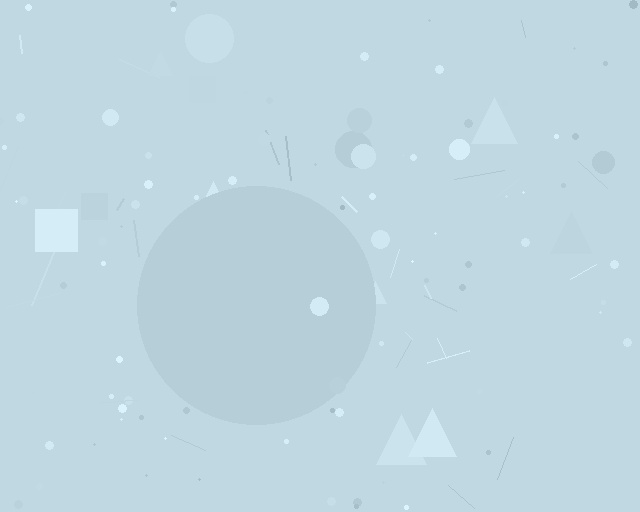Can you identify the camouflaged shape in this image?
The camouflaged shape is a circle.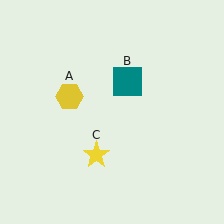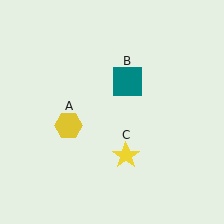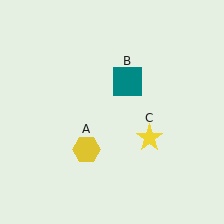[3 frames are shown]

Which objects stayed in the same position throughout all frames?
Teal square (object B) remained stationary.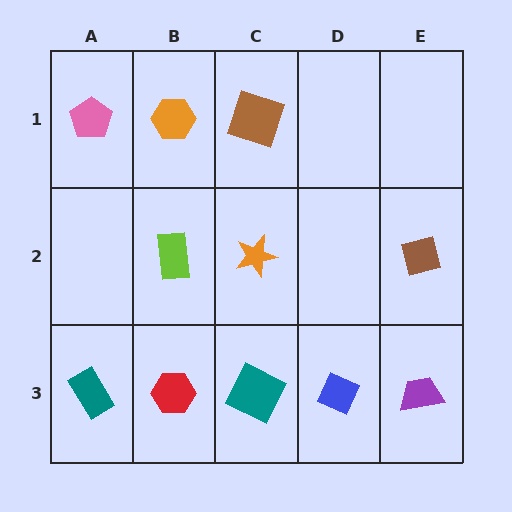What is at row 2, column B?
A lime rectangle.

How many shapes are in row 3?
5 shapes.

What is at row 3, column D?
A blue diamond.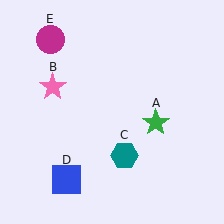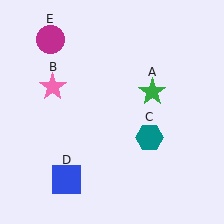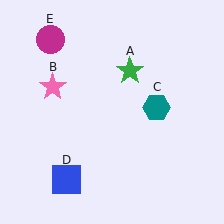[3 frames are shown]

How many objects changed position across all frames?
2 objects changed position: green star (object A), teal hexagon (object C).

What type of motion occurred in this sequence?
The green star (object A), teal hexagon (object C) rotated counterclockwise around the center of the scene.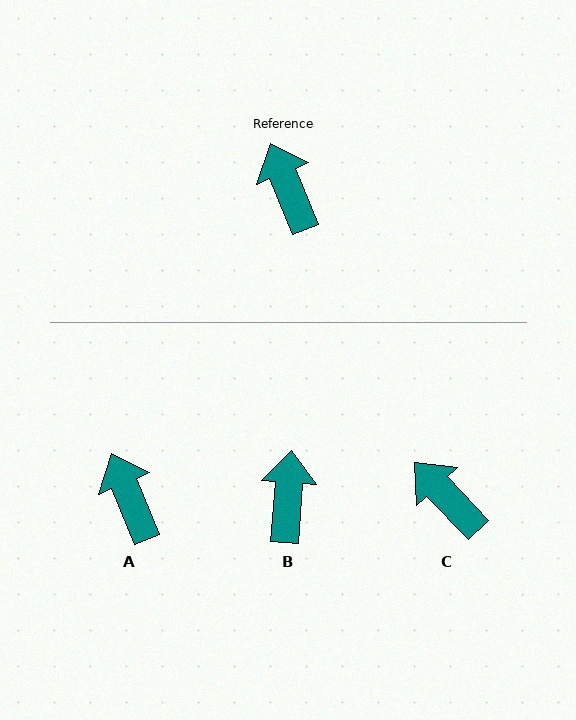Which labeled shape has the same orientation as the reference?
A.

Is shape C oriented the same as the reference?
No, it is off by about 22 degrees.